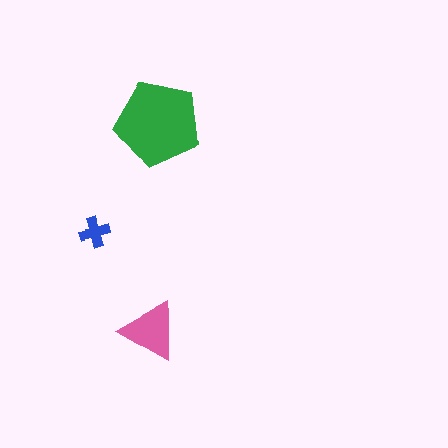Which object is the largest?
The green pentagon.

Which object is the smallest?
The blue cross.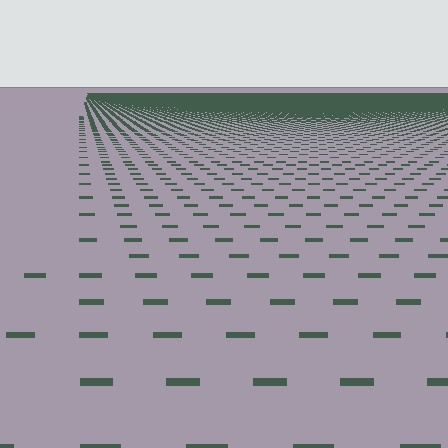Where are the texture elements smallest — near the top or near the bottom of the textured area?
Near the top.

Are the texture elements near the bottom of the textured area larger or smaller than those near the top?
Larger. Near the bottom, elements are closer to the viewer and appear at a bigger on-screen size.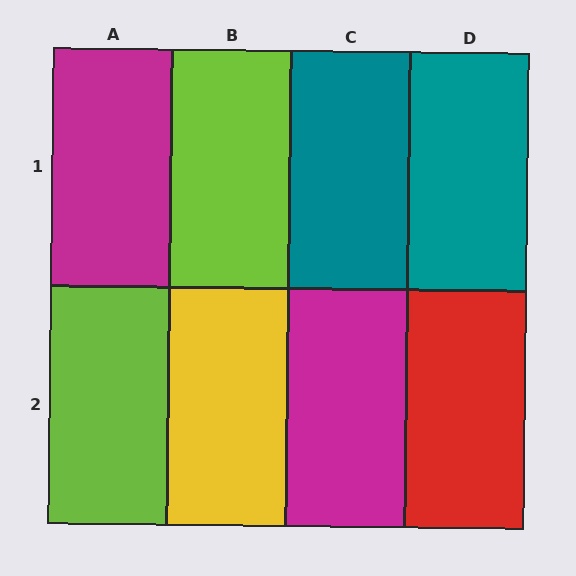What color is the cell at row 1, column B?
Lime.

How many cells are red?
1 cell is red.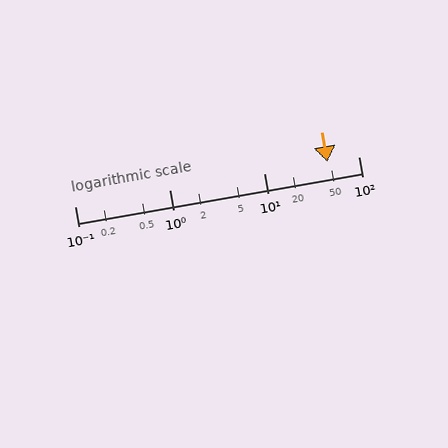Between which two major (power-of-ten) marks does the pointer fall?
The pointer is between 10 and 100.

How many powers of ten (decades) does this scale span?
The scale spans 3 decades, from 0.1 to 100.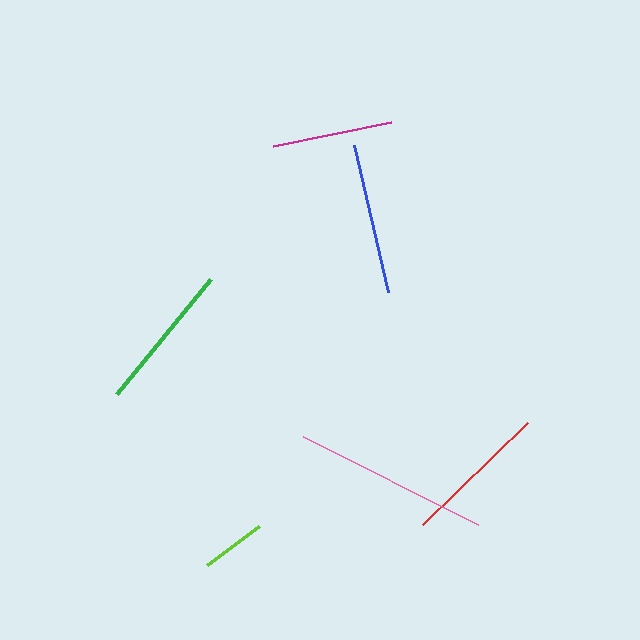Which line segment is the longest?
The pink line is the longest at approximately 196 pixels.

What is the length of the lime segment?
The lime segment is approximately 65 pixels long.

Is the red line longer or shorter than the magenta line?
The red line is longer than the magenta line.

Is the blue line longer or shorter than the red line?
The blue line is longer than the red line.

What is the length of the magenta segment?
The magenta segment is approximately 121 pixels long.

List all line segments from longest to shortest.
From longest to shortest: pink, blue, green, red, magenta, lime.